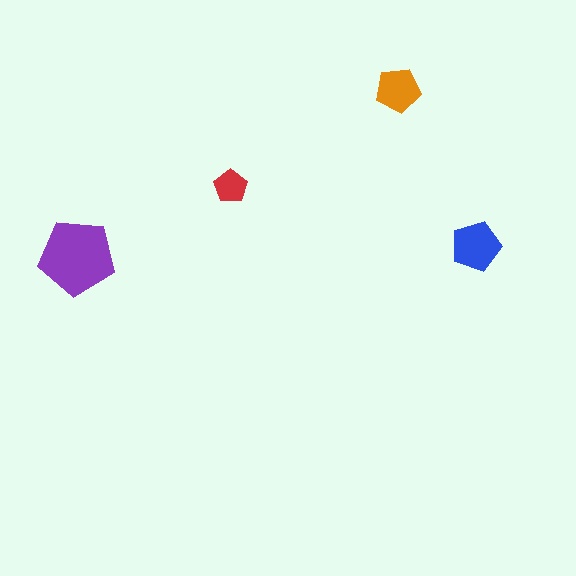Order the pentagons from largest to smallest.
the purple one, the blue one, the orange one, the red one.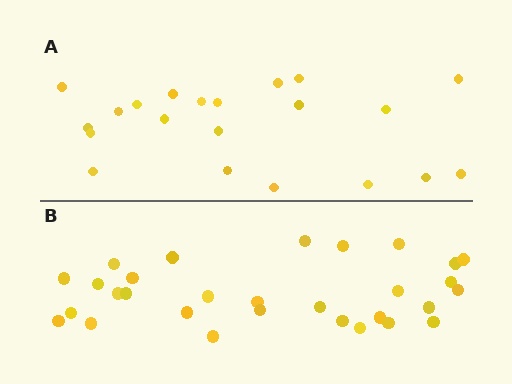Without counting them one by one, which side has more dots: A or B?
Region B (the bottom region) has more dots.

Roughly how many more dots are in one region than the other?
Region B has roughly 8 or so more dots than region A.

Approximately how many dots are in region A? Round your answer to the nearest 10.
About 20 dots. (The exact count is 21, which rounds to 20.)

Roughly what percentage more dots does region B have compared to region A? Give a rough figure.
About 45% more.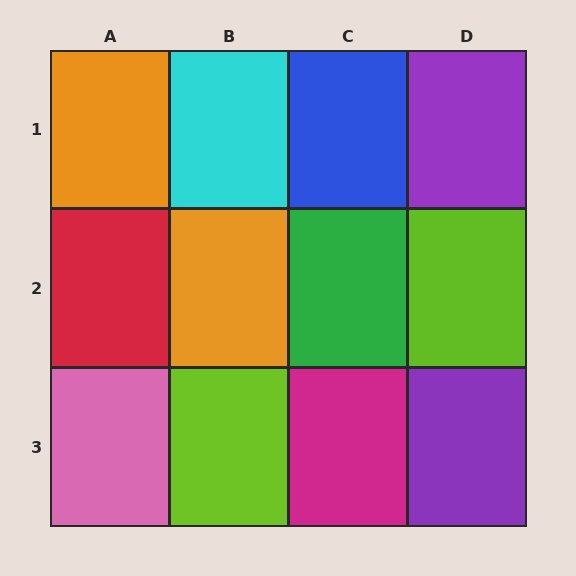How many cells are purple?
2 cells are purple.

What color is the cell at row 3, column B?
Lime.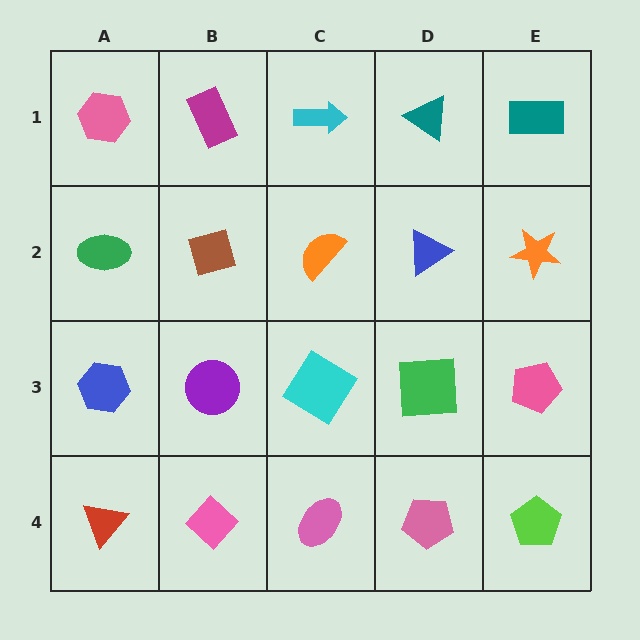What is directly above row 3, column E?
An orange star.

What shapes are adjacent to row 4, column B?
A purple circle (row 3, column B), a red triangle (row 4, column A), a pink ellipse (row 4, column C).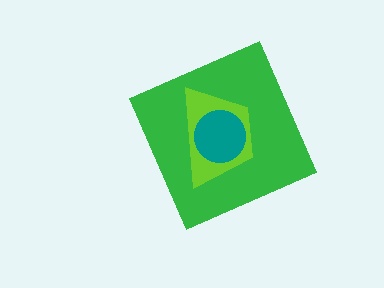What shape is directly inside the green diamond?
The lime trapezoid.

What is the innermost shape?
The teal circle.